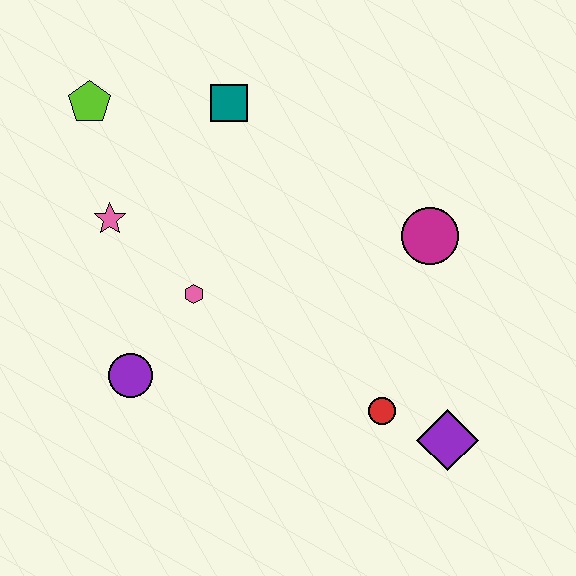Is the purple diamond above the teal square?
No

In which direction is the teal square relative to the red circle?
The teal square is above the red circle.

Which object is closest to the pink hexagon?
The purple circle is closest to the pink hexagon.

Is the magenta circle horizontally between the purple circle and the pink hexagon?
No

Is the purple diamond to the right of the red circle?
Yes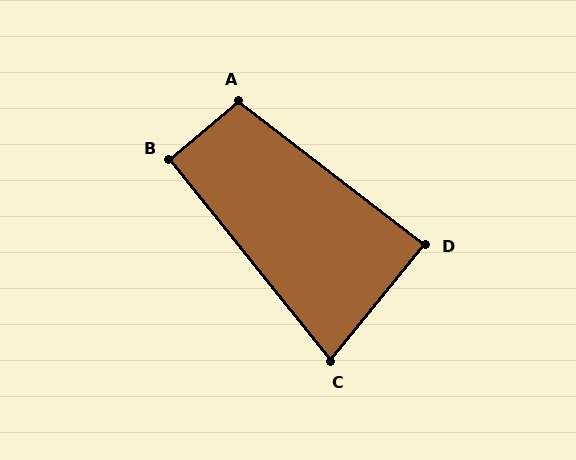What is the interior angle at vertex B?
Approximately 91 degrees (approximately right).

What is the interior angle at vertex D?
Approximately 89 degrees (approximately right).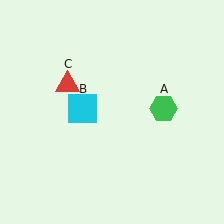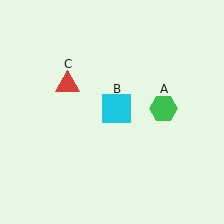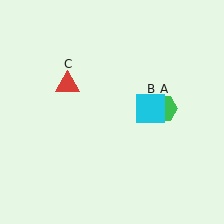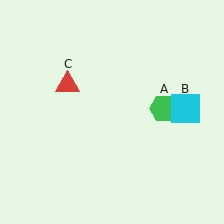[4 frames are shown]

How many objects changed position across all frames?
1 object changed position: cyan square (object B).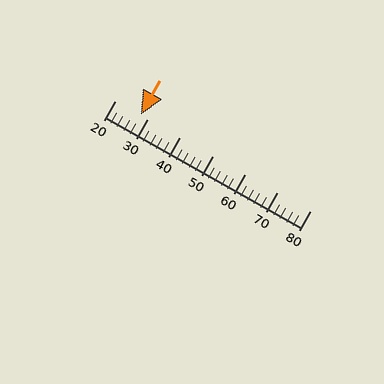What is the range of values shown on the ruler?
The ruler shows values from 20 to 80.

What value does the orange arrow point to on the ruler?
The orange arrow points to approximately 28.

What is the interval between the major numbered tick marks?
The major tick marks are spaced 10 units apart.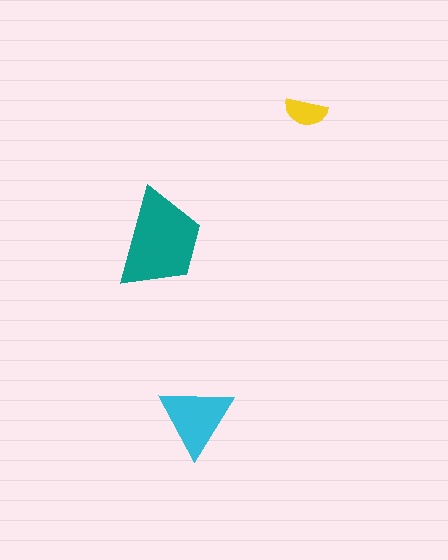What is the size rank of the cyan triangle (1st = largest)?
2nd.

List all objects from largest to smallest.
The teal trapezoid, the cyan triangle, the yellow semicircle.